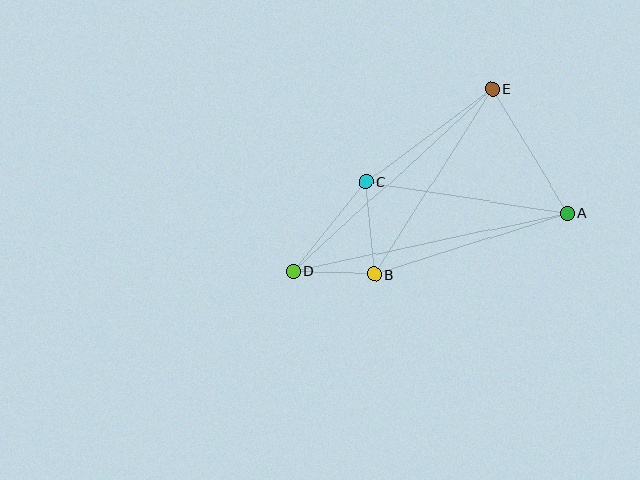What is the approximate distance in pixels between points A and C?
The distance between A and C is approximately 204 pixels.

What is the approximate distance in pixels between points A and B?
The distance between A and B is approximately 203 pixels.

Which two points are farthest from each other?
Points A and D are farthest from each other.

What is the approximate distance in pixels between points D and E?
The distance between D and E is approximately 270 pixels.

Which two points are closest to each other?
Points B and D are closest to each other.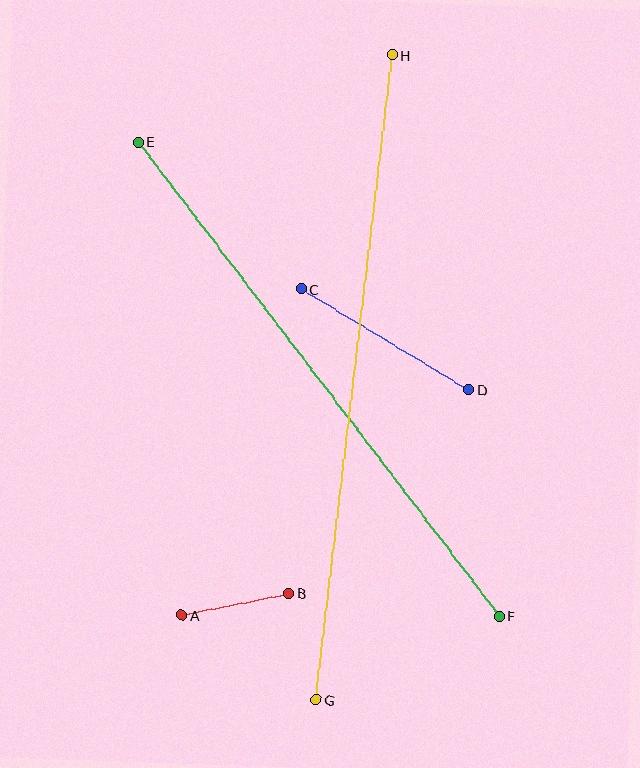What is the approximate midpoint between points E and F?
The midpoint is at approximately (319, 379) pixels.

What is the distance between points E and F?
The distance is approximately 597 pixels.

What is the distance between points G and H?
The distance is approximately 649 pixels.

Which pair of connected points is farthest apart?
Points G and H are farthest apart.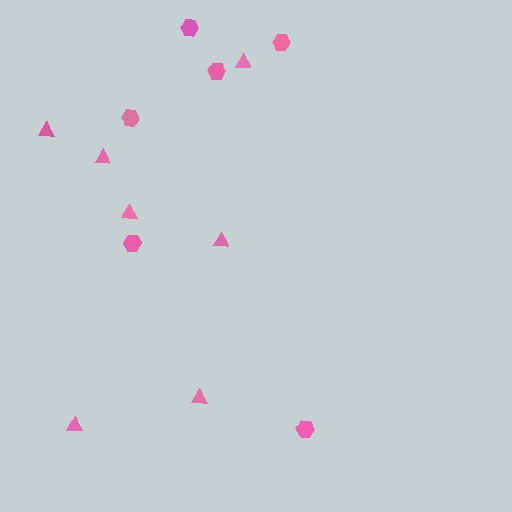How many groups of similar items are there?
There are 2 groups: one group of hexagons (6) and one group of triangles (7).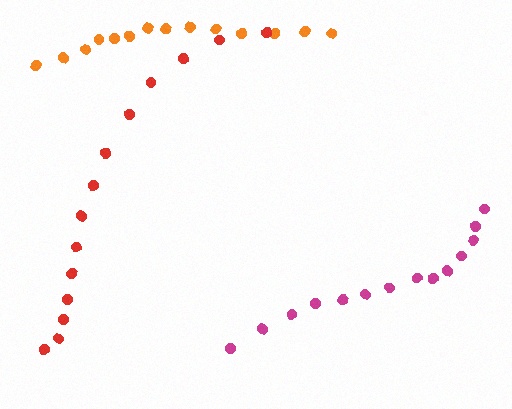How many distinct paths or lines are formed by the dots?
There are 3 distinct paths.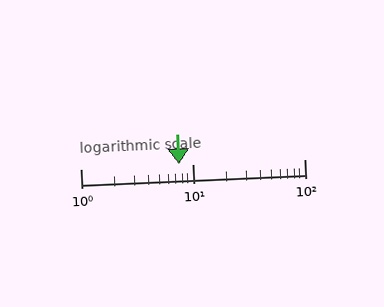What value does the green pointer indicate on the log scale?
The pointer indicates approximately 7.6.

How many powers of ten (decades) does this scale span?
The scale spans 2 decades, from 1 to 100.